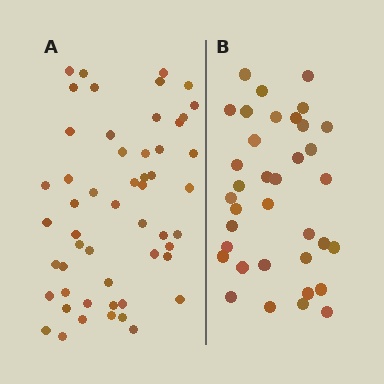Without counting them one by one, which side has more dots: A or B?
Region A (the left region) has more dots.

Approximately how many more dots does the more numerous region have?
Region A has approximately 15 more dots than region B.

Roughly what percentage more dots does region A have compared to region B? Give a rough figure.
About 45% more.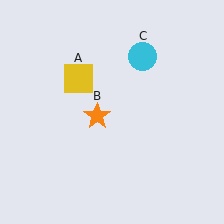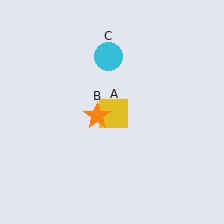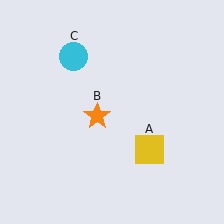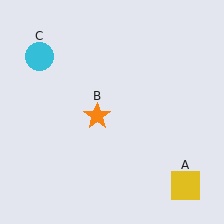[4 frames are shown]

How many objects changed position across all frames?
2 objects changed position: yellow square (object A), cyan circle (object C).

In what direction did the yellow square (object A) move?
The yellow square (object A) moved down and to the right.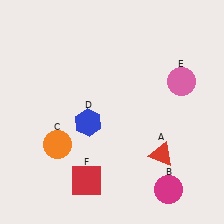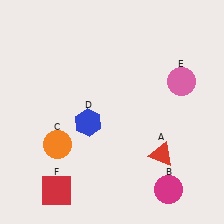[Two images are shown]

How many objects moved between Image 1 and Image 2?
1 object moved between the two images.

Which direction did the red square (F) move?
The red square (F) moved left.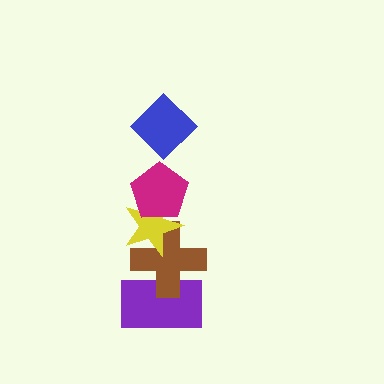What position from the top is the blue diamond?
The blue diamond is 1st from the top.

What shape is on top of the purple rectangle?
The brown cross is on top of the purple rectangle.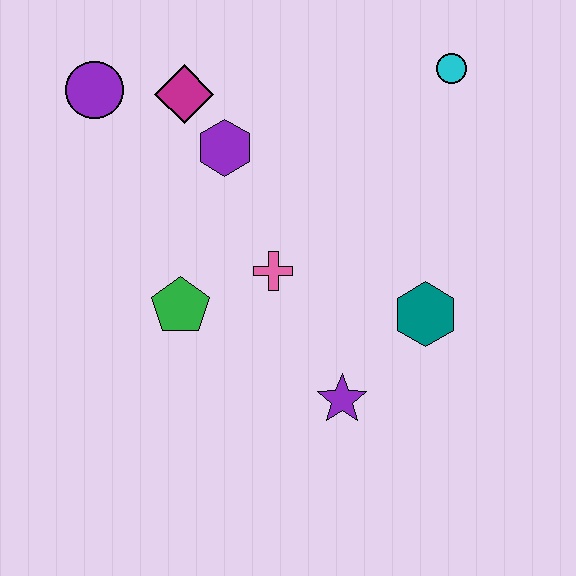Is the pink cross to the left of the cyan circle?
Yes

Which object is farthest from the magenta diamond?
The purple star is farthest from the magenta diamond.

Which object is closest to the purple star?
The teal hexagon is closest to the purple star.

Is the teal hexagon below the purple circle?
Yes